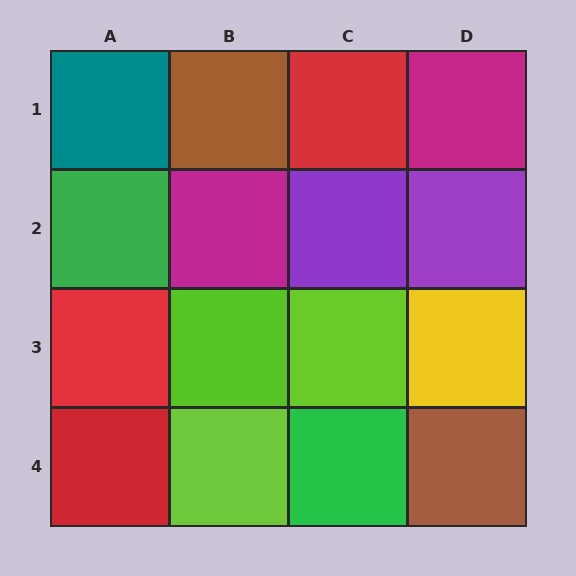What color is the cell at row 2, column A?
Green.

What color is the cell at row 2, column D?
Purple.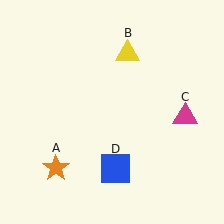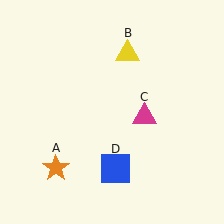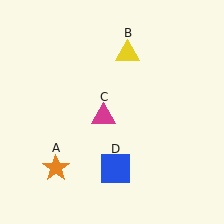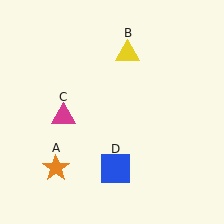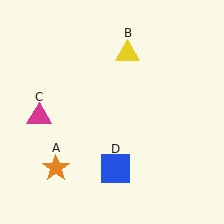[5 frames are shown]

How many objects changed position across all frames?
1 object changed position: magenta triangle (object C).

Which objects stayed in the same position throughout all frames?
Orange star (object A) and yellow triangle (object B) and blue square (object D) remained stationary.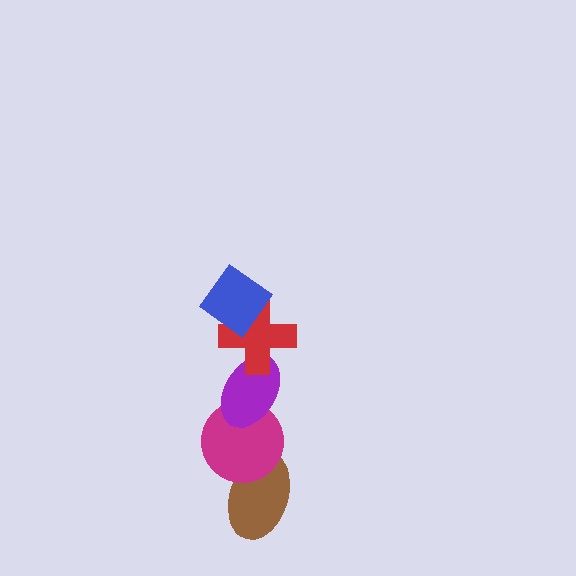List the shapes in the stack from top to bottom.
From top to bottom: the blue diamond, the red cross, the purple ellipse, the magenta circle, the brown ellipse.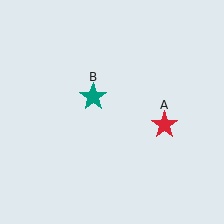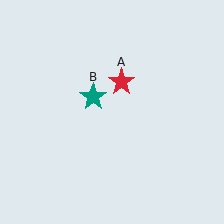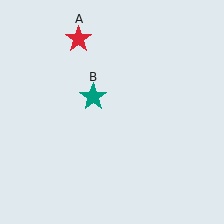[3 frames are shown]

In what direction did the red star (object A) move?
The red star (object A) moved up and to the left.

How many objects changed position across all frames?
1 object changed position: red star (object A).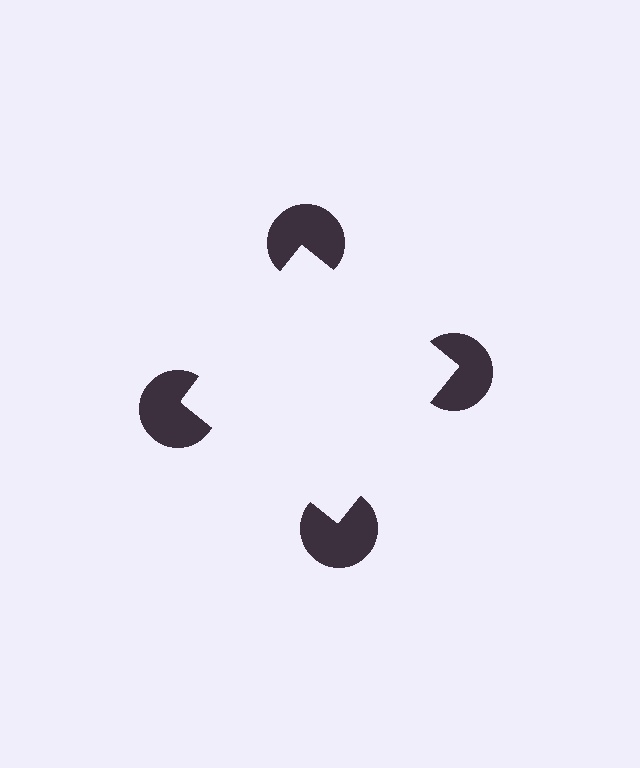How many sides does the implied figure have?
4 sides.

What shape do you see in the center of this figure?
An illusory square — its edges are inferred from the aligned wedge cuts in the pac-man discs, not physically drawn.